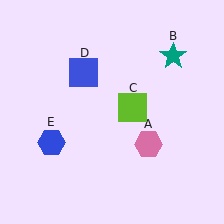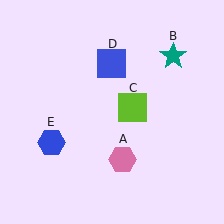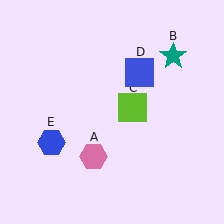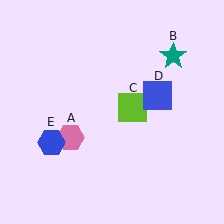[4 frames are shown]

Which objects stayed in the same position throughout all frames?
Teal star (object B) and lime square (object C) and blue hexagon (object E) remained stationary.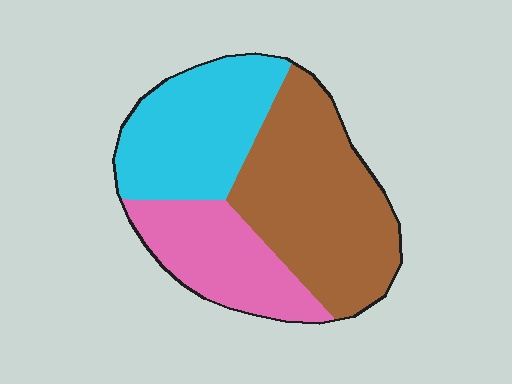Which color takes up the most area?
Brown, at roughly 45%.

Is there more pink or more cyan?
Cyan.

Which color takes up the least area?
Pink, at roughly 25%.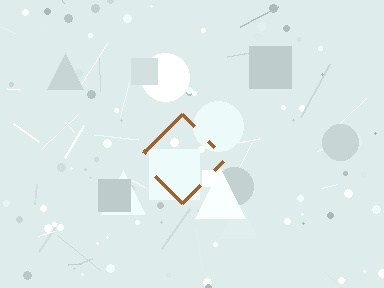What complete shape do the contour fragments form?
The contour fragments form a diamond.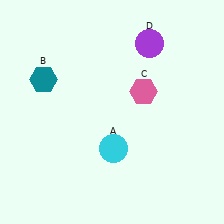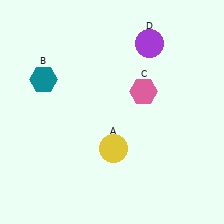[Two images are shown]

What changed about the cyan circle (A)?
In Image 1, A is cyan. In Image 2, it changed to yellow.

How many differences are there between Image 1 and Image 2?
There is 1 difference between the two images.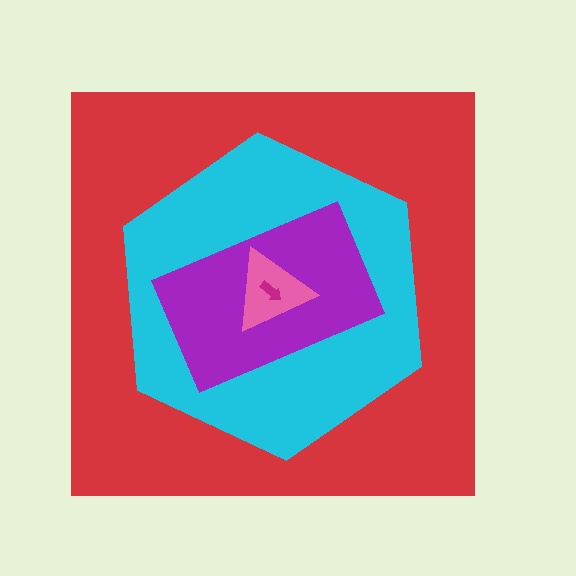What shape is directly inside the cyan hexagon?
The purple rectangle.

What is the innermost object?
The magenta arrow.